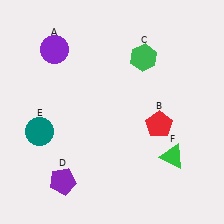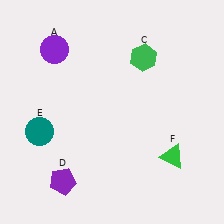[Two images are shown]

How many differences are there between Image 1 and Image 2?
There is 1 difference between the two images.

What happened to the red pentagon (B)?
The red pentagon (B) was removed in Image 2. It was in the bottom-right area of Image 1.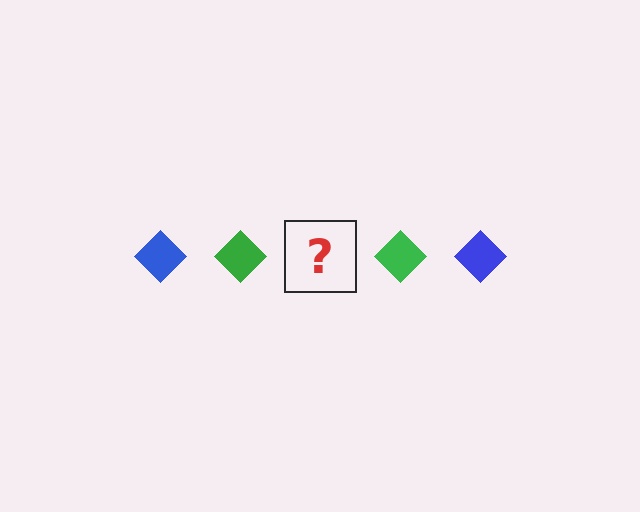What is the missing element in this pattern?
The missing element is a blue diamond.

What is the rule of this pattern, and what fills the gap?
The rule is that the pattern cycles through blue, green diamonds. The gap should be filled with a blue diamond.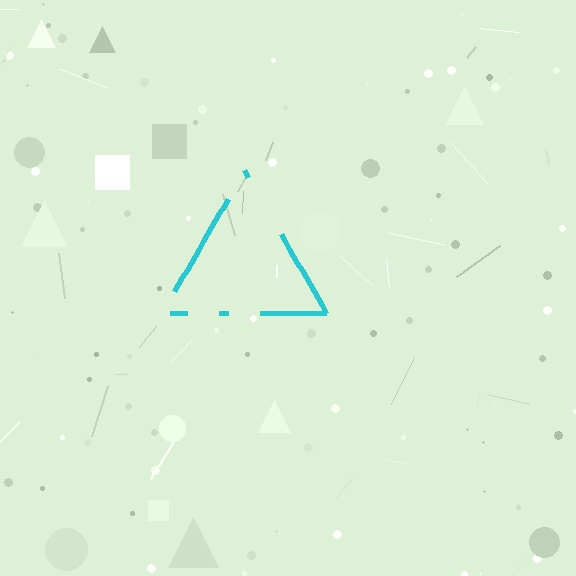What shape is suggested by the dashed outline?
The dashed outline suggests a triangle.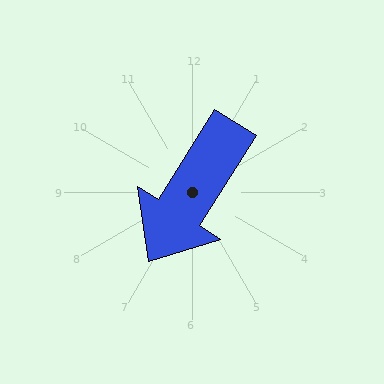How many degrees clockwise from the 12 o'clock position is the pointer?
Approximately 212 degrees.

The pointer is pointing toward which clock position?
Roughly 7 o'clock.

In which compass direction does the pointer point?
Southwest.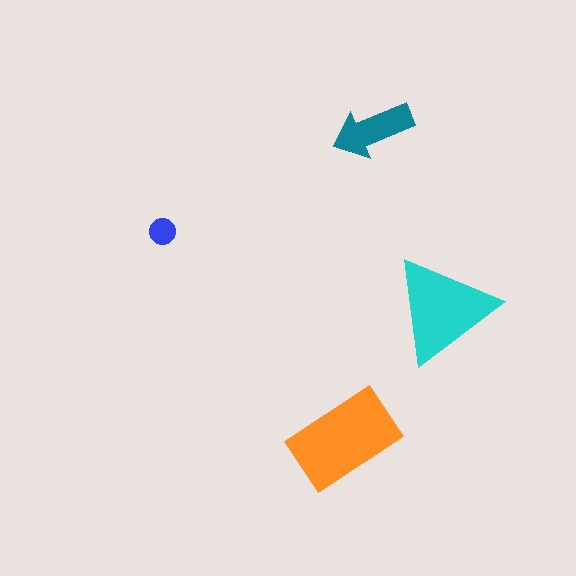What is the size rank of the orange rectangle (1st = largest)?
1st.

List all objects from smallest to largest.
The blue circle, the teal arrow, the cyan triangle, the orange rectangle.